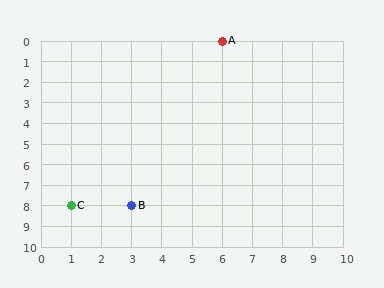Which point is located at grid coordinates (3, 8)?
Point B is at (3, 8).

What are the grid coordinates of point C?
Point C is at grid coordinates (1, 8).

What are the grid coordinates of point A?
Point A is at grid coordinates (6, 0).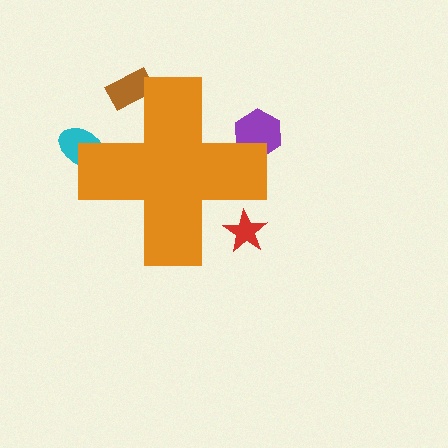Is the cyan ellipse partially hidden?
Yes, the cyan ellipse is partially hidden behind the orange cross.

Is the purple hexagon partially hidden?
Yes, the purple hexagon is partially hidden behind the orange cross.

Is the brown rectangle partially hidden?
Yes, the brown rectangle is partially hidden behind the orange cross.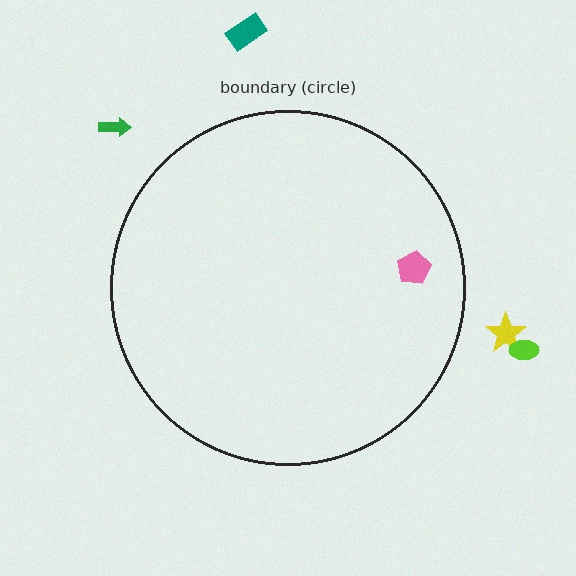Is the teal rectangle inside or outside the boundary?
Outside.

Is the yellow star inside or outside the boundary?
Outside.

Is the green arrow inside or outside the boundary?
Outside.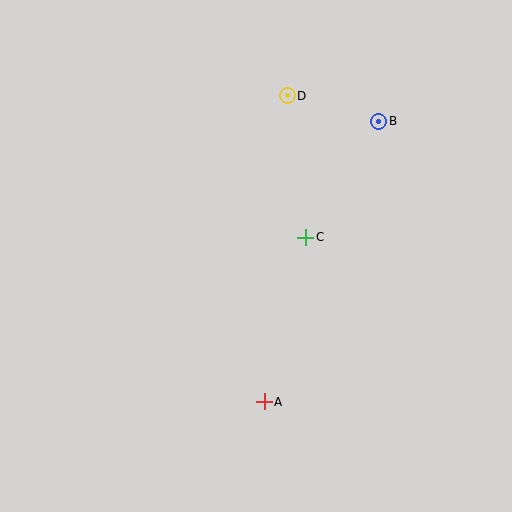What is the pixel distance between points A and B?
The distance between A and B is 303 pixels.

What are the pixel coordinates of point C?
Point C is at (306, 237).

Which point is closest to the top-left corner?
Point D is closest to the top-left corner.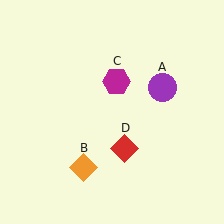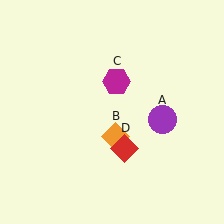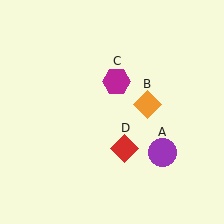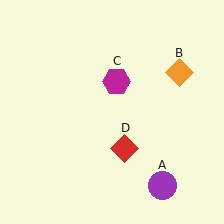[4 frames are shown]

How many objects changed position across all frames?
2 objects changed position: purple circle (object A), orange diamond (object B).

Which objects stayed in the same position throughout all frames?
Magenta hexagon (object C) and red diamond (object D) remained stationary.